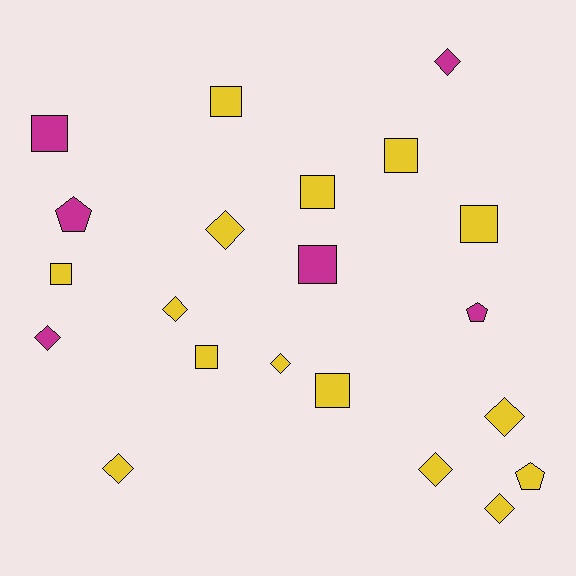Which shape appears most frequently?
Square, with 9 objects.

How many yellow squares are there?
There are 7 yellow squares.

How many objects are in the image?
There are 21 objects.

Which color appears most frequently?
Yellow, with 15 objects.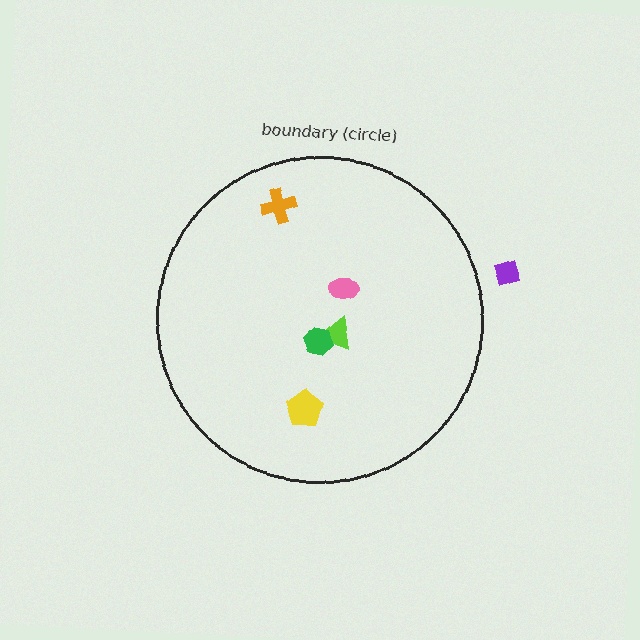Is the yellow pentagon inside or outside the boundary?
Inside.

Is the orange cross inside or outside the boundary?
Inside.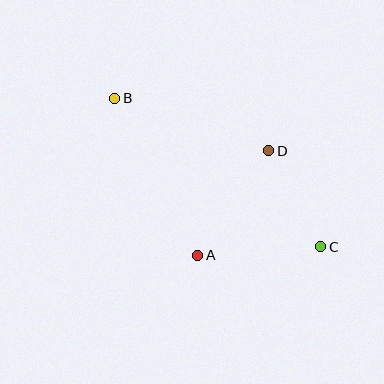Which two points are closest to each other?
Points C and D are closest to each other.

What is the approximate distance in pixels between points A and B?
The distance between A and B is approximately 178 pixels.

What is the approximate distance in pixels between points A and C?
The distance between A and C is approximately 123 pixels.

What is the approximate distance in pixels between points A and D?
The distance between A and D is approximately 126 pixels.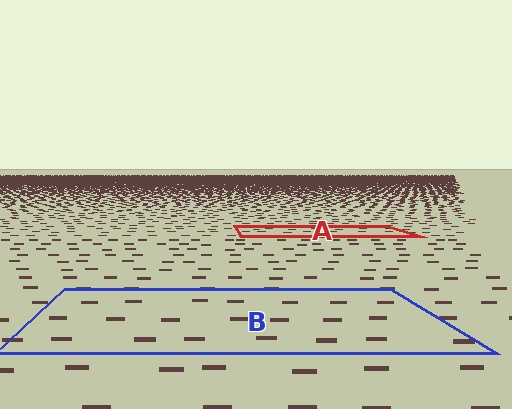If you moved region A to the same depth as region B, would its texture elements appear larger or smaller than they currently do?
They would appear larger. At a closer depth, the same texture elements are projected at a bigger on-screen size.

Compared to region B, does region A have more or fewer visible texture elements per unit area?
Region A has more texture elements per unit area — they are packed more densely because it is farther away.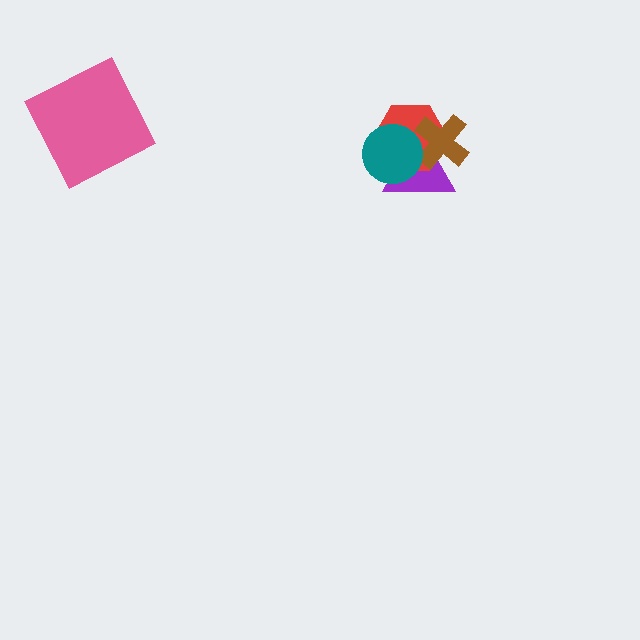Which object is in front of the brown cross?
The teal circle is in front of the brown cross.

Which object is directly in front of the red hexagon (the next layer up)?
The brown cross is directly in front of the red hexagon.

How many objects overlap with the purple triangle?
3 objects overlap with the purple triangle.